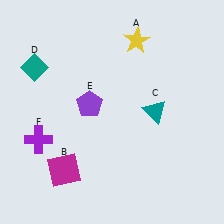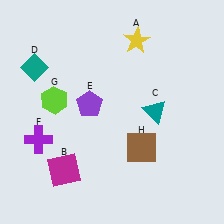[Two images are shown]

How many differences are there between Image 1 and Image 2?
There are 2 differences between the two images.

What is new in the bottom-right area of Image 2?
A brown square (H) was added in the bottom-right area of Image 2.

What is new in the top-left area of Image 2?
A lime hexagon (G) was added in the top-left area of Image 2.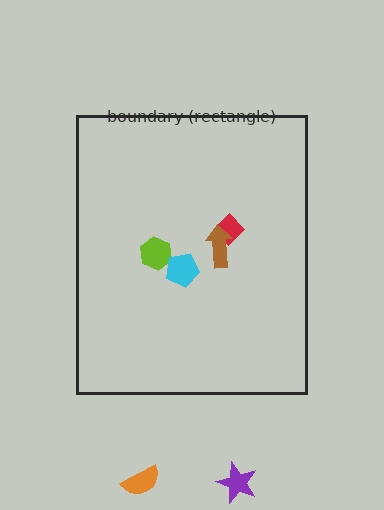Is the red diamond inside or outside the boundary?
Inside.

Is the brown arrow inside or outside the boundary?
Inside.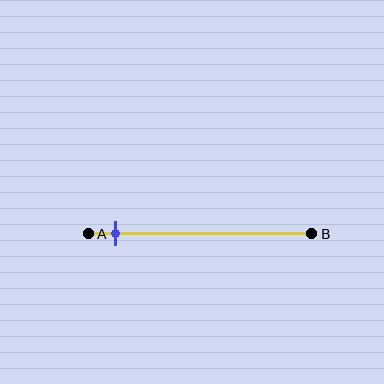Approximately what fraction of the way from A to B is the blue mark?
The blue mark is approximately 10% of the way from A to B.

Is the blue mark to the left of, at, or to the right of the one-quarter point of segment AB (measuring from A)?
The blue mark is to the left of the one-quarter point of segment AB.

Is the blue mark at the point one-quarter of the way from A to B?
No, the mark is at about 10% from A, not at the 25% one-quarter point.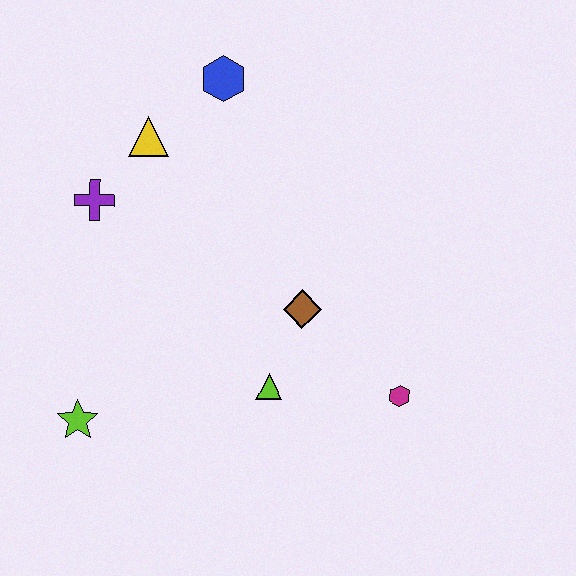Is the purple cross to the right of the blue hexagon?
No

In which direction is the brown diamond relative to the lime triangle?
The brown diamond is above the lime triangle.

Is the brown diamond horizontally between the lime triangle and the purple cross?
No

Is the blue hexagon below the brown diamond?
No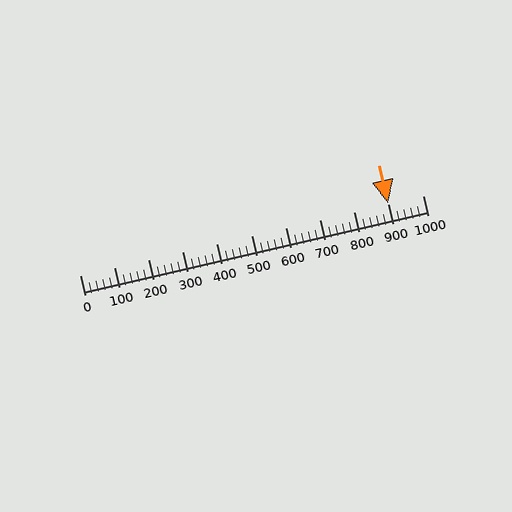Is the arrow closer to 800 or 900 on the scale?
The arrow is closer to 900.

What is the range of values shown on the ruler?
The ruler shows values from 0 to 1000.